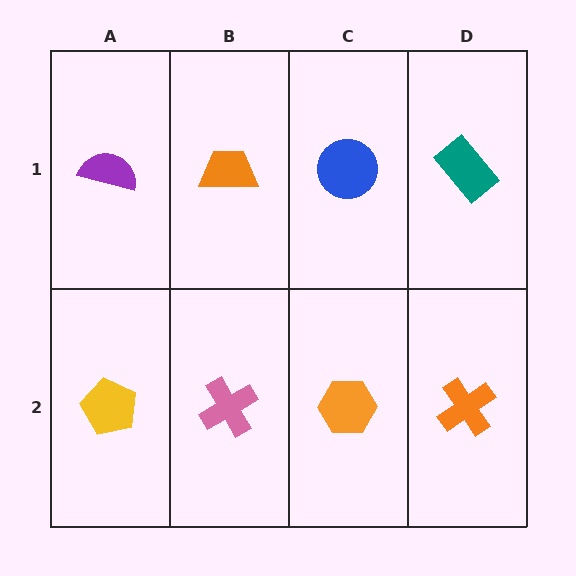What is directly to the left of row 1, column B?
A purple semicircle.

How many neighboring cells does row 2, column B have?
3.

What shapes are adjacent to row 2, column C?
A blue circle (row 1, column C), a pink cross (row 2, column B), an orange cross (row 2, column D).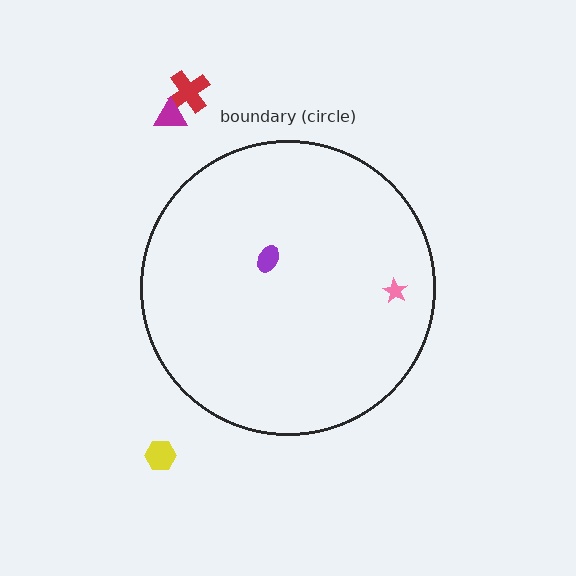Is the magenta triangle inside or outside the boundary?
Outside.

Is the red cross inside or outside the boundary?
Outside.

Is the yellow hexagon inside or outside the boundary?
Outside.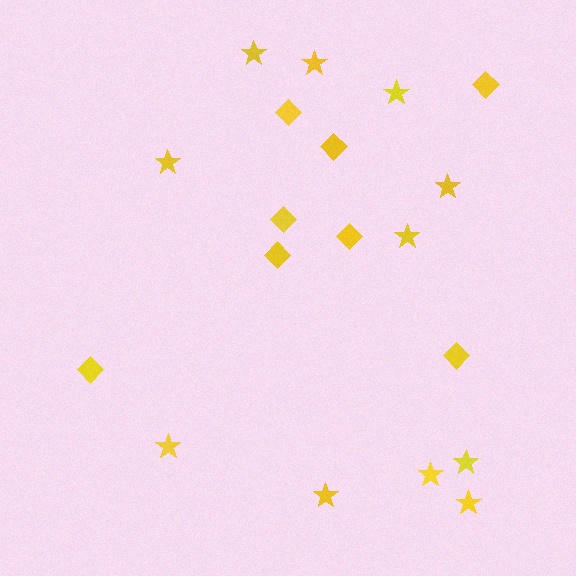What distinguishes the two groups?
There are 2 groups: one group of diamonds (8) and one group of stars (11).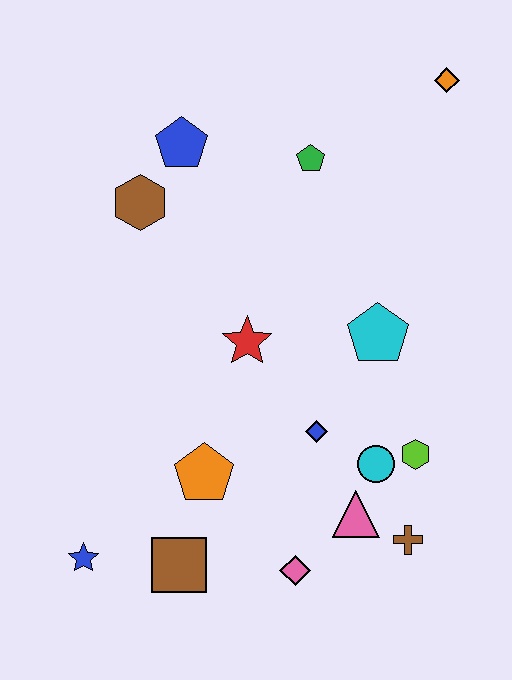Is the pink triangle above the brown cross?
Yes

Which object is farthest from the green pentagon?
The blue star is farthest from the green pentagon.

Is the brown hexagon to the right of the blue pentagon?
No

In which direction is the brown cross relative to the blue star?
The brown cross is to the right of the blue star.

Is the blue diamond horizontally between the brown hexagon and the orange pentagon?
No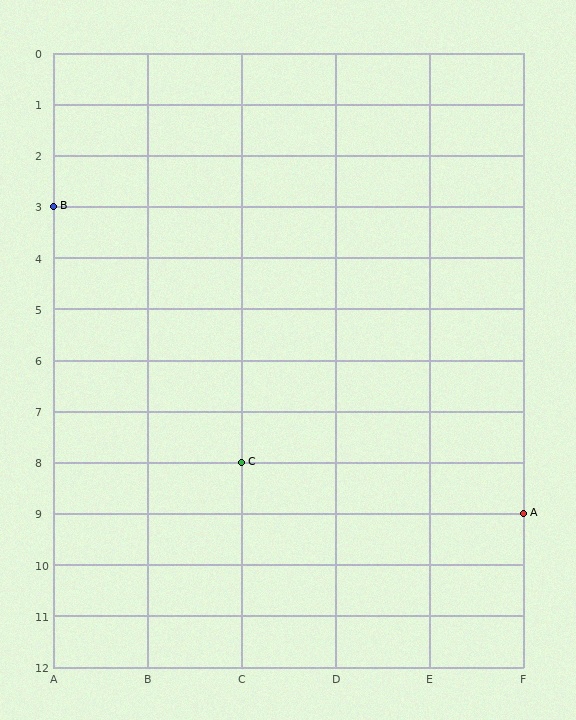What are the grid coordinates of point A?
Point A is at grid coordinates (F, 9).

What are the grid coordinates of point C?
Point C is at grid coordinates (C, 8).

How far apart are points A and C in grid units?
Points A and C are 3 columns and 1 row apart (about 3.2 grid units diagonally).